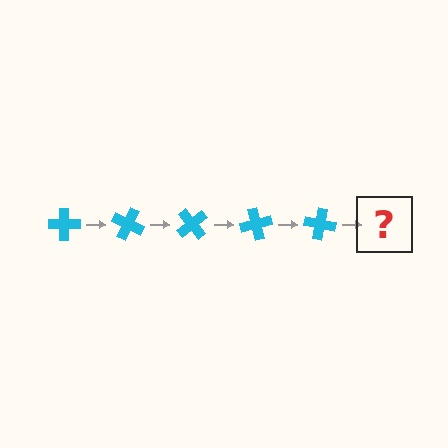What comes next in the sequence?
The next element should be a cyan cross rotated 125 degrees.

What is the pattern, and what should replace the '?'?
The pattern is that the cross rotates 25 degrees each step. The '?' should be a cyan cross rotated 125 degrees.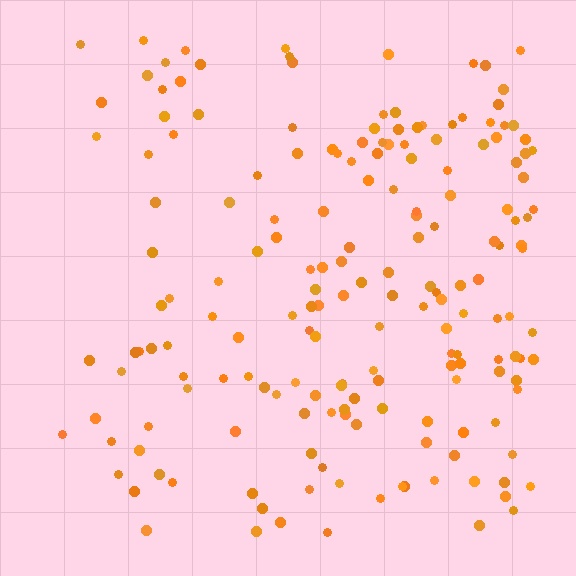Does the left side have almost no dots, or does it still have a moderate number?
Still a moderate number, just noticeably fewer than the right.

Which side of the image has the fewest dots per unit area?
The left.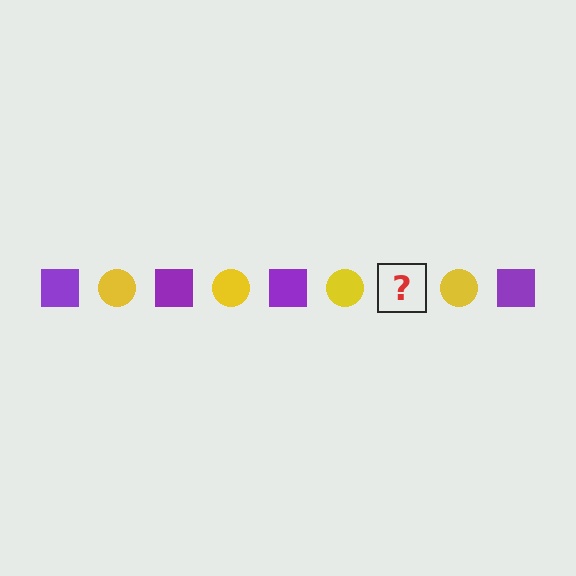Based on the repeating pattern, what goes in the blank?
The blank should be a purple square.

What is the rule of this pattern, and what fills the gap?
The rule is that the pattern alternates between purple square and yellow circle. The gap should be filled with a purple square.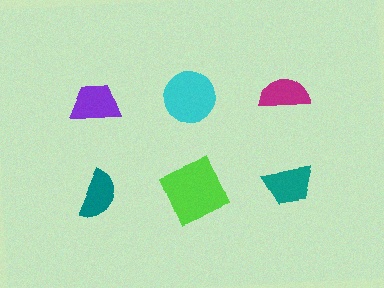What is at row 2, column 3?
A teal trapezoid.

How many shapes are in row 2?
3 shapes.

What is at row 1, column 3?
A magenta semicircle.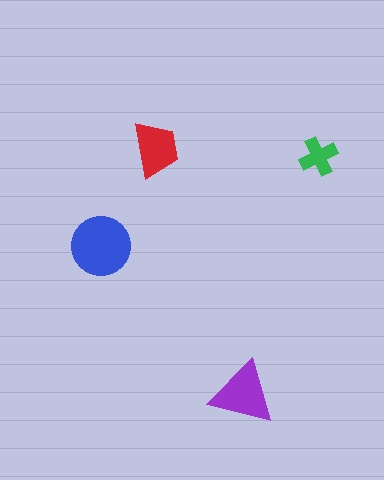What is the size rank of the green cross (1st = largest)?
4th.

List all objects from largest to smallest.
The blue circle, the purple triangle, the red trapezoid, the green cross.